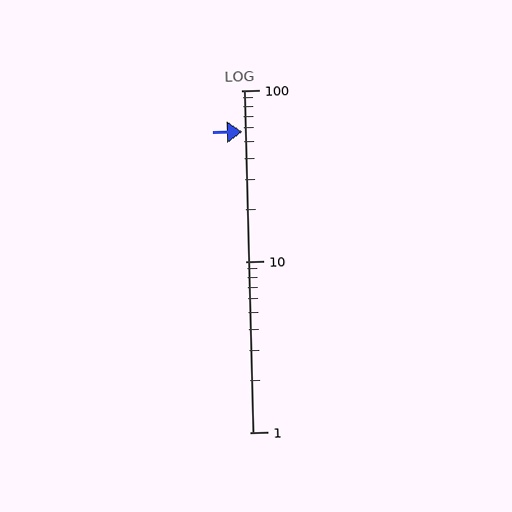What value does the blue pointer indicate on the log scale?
The pointer indicates approximately 57.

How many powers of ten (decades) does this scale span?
The scale spans 2 decades, from 1 to 100.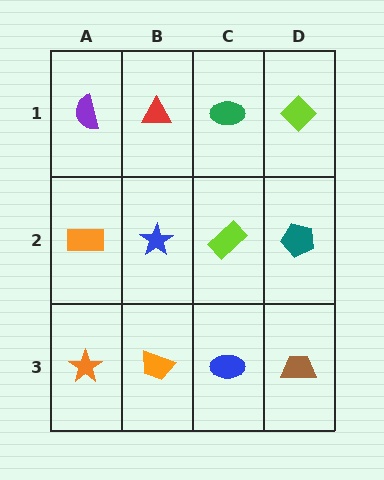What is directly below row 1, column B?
A blue star.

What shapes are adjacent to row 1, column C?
A lime rectangle (row 2, column C), a red triangle (row 1, column B), a lime diamond (row 1, column D).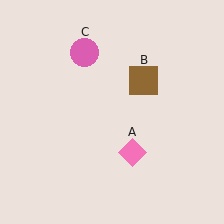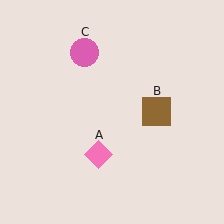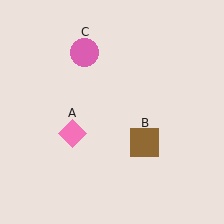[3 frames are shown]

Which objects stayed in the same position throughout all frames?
Pink circle (object C) remained stationary.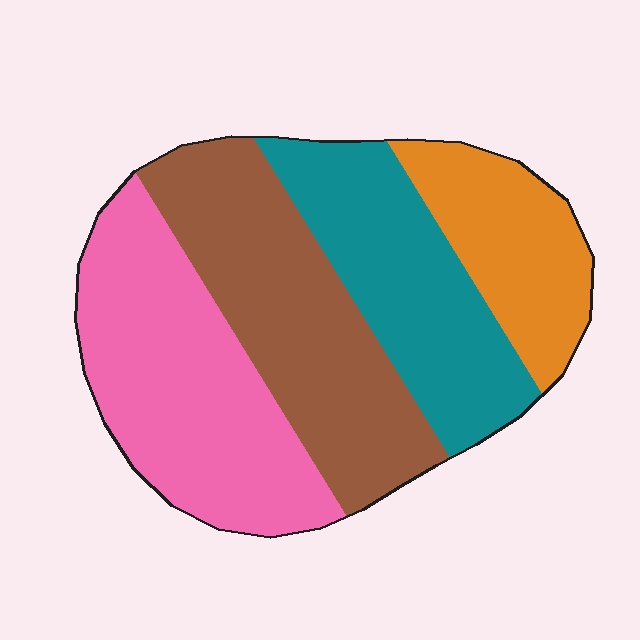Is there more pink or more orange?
Pink.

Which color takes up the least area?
Orange, at roughly 15%.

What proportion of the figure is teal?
Teal covers about 25% of the figure.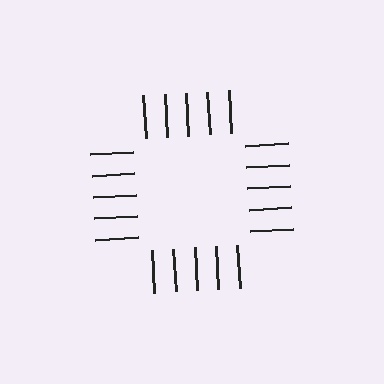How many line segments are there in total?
20 — 5 along each of the 4 edges.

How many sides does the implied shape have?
4 sides — the line-ends trace a square.